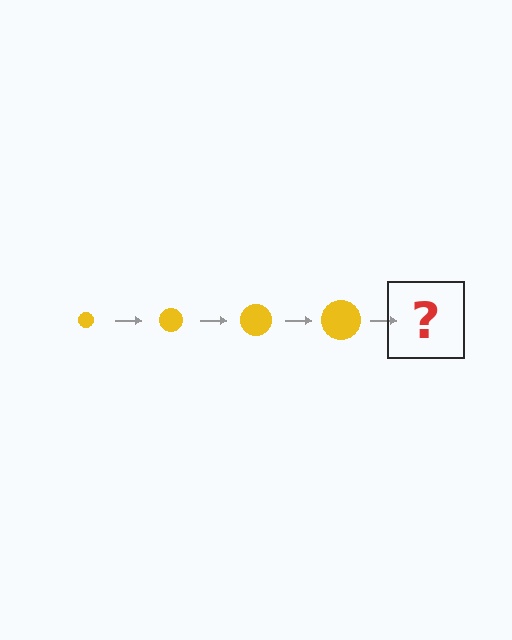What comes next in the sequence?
The next element should be a yellow circle, larger than the previous one.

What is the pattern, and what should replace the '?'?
The pattern is that the circle gets progressively larger each step. The '?' should be a yellow circle, larger than the previous one.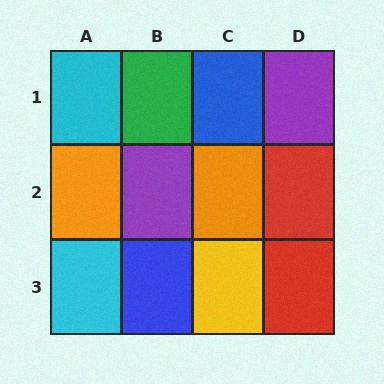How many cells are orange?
2 cells are orange.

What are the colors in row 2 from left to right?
Orange, purple, orange, red.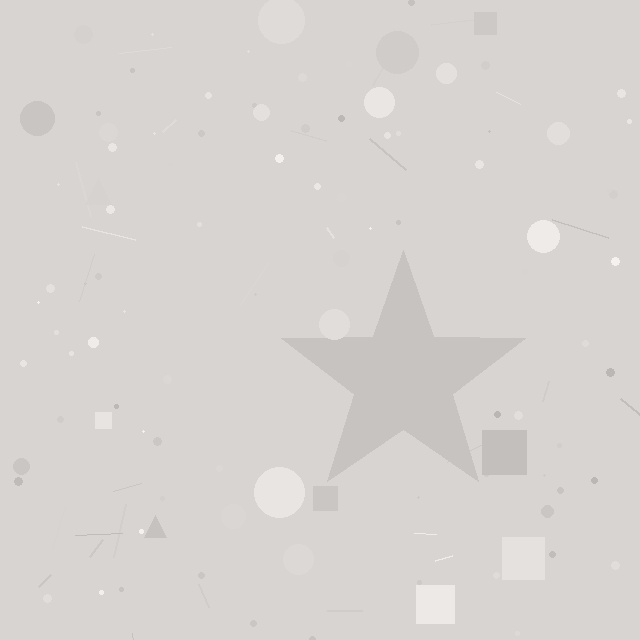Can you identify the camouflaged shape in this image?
The camouflaged shape is a star.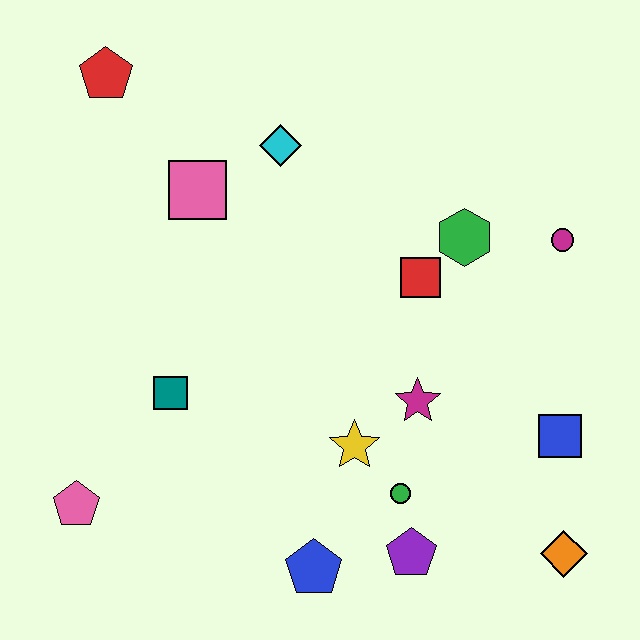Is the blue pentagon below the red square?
Yes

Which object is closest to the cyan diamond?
The pink square is closest to the cyan diamond.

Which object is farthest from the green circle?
The red pentagon is farthest from the green circle.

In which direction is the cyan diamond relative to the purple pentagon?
The cyan diamond is above the purple pentagon.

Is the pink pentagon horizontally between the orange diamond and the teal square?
No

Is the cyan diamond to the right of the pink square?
Yes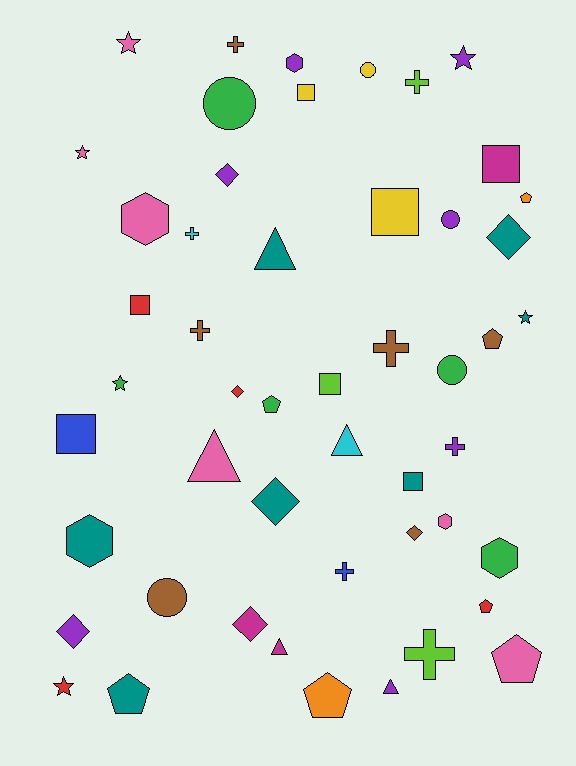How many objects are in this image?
There are 50 objects.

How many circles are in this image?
There are 5 circles.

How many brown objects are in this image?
There are 6 brown objects.